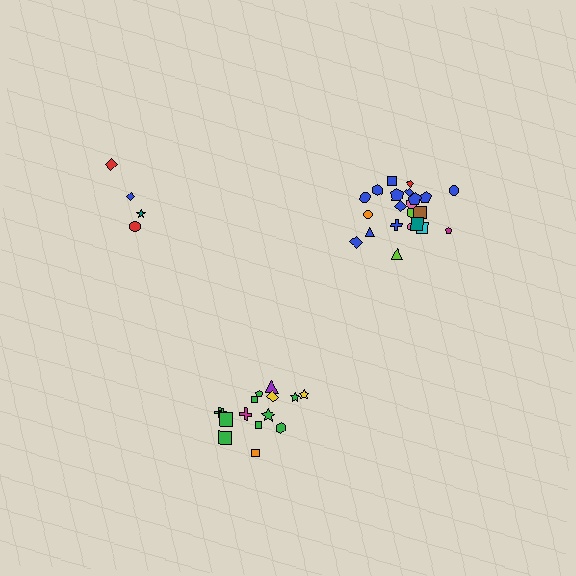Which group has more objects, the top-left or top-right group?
The top-right group.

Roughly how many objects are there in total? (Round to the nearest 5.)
Roughly 40 objects in total.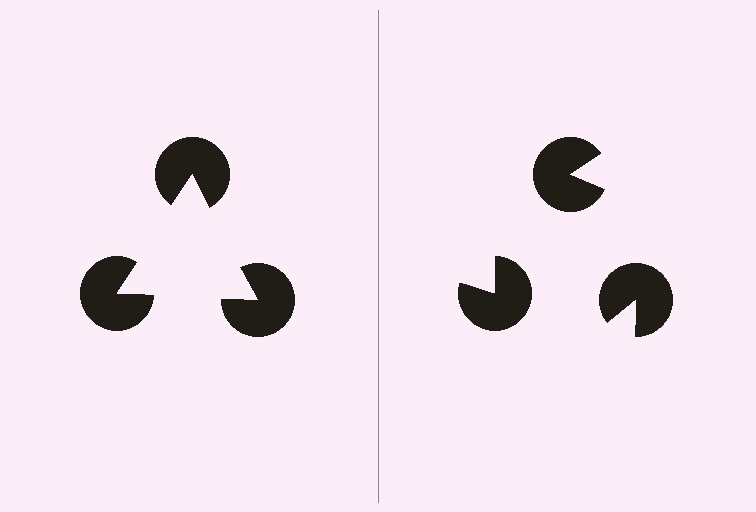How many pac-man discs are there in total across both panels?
6 — 3 on each side.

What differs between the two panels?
The pac-man discs are positioned identically on both sides; only the wedge orientations differ. On the left they align to a triangle; on the right they are misaligned.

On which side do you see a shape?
An illusory triangle appears on the left side. On the right side the wedge cuts are rotated, so no coherent shape forms.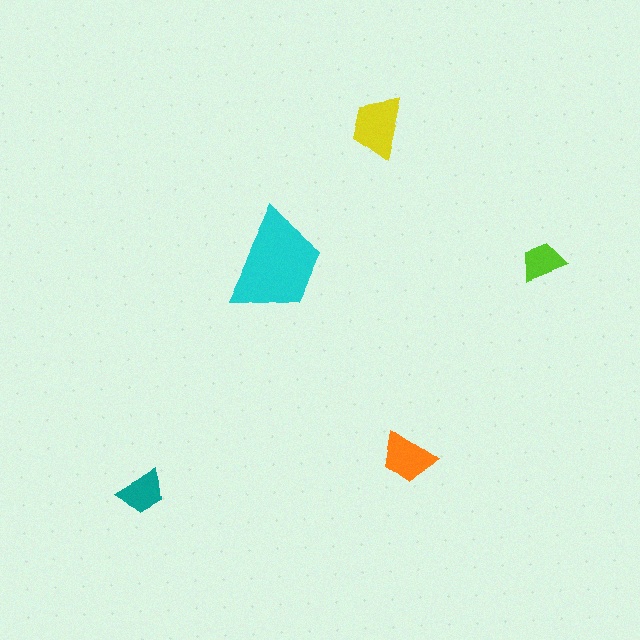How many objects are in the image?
There are 5 objects in the image.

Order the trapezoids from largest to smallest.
the cyan one, the yellow one, the orange one, the teal one, the lime one.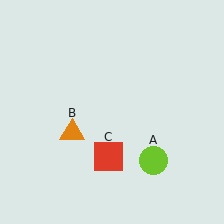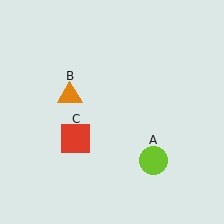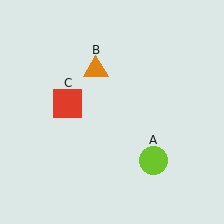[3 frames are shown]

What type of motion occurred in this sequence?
The orange triangle (object B), red square (object C) rotated clockwise around the center of the scene.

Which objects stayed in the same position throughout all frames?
Lime circle (object A) remained stationary.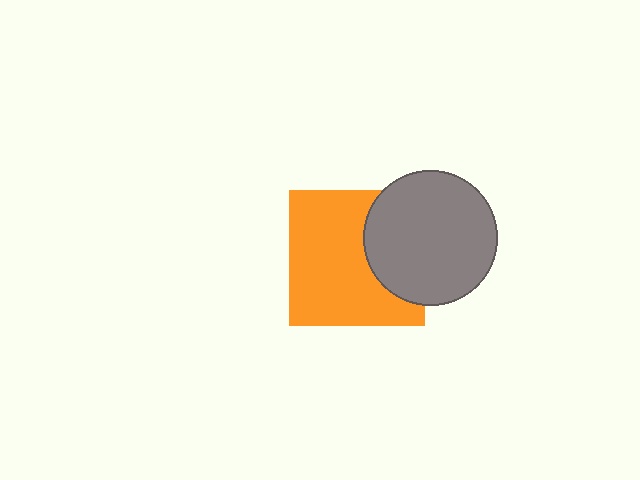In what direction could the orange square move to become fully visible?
The orange square could move left. That would shift it out from behind the gray circle entirely.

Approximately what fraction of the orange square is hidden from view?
Roughly 32% of the orange square is hidden behind the gray circle.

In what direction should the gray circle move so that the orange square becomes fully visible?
The gray circle should move right. That is the shortest direction to clear the overlap and leave the orange square fully visible.